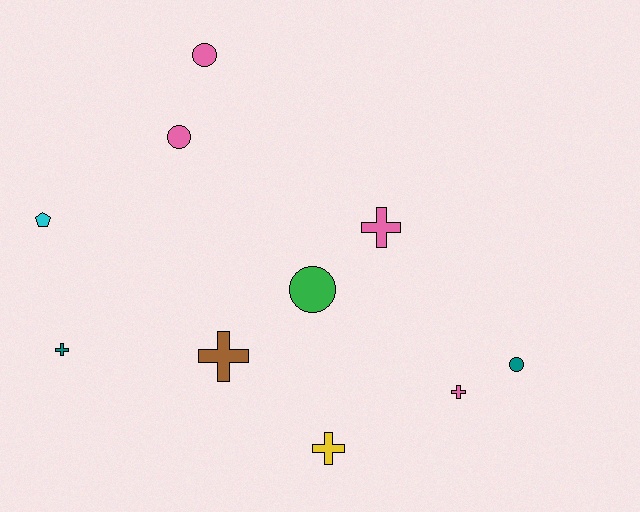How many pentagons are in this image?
There is 1 pentagon.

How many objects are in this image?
There are 10 objects.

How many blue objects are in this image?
There are no blue objects.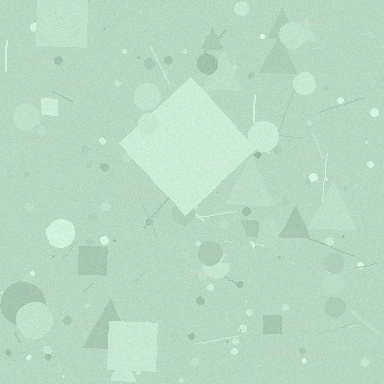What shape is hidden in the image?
A diamond is hidden in the image.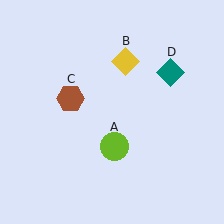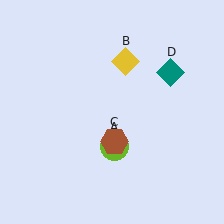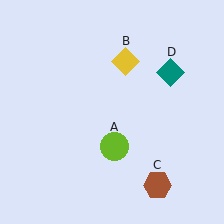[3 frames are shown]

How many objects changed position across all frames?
1 object changed position: brown hexagon (object C).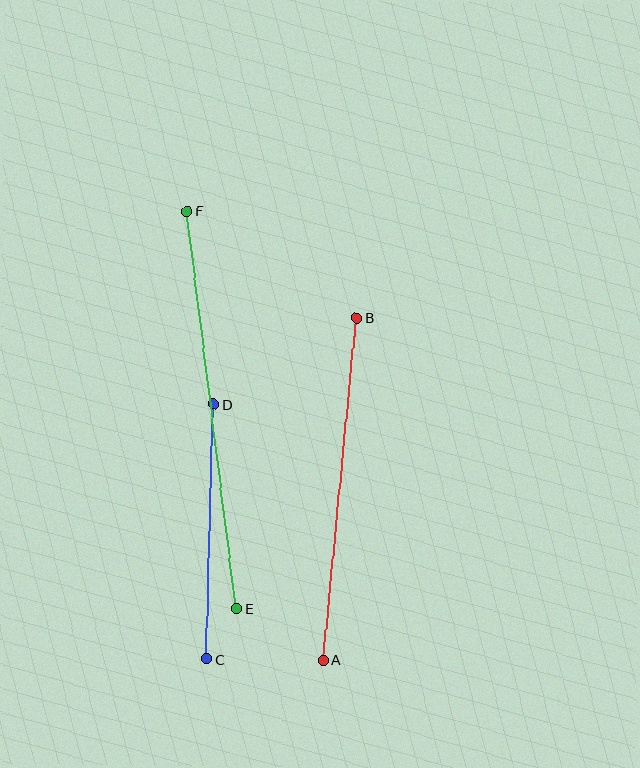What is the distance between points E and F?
The distance is approximately 400 pixels.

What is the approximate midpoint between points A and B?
The midpoint is at approximately (340, 489) pixels.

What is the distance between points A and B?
The distance is approximately 345 pixels.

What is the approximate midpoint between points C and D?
The midpoint is at approximately (210, 532) pixels.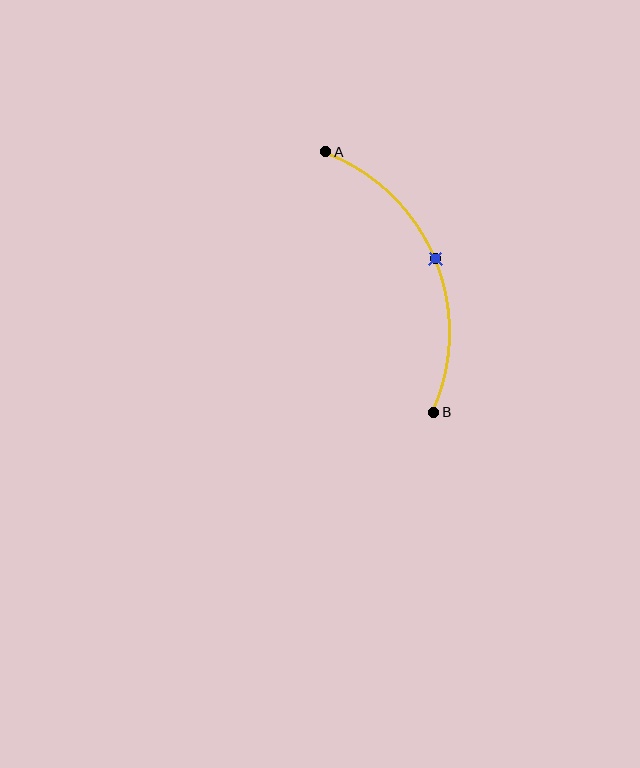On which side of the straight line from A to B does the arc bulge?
The arc bulges to the right of the straight line connecting A and B.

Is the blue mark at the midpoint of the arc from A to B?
Yes. The blue mark lies on the arc at equal arc-length from both A and B — it is the arc midpoint.